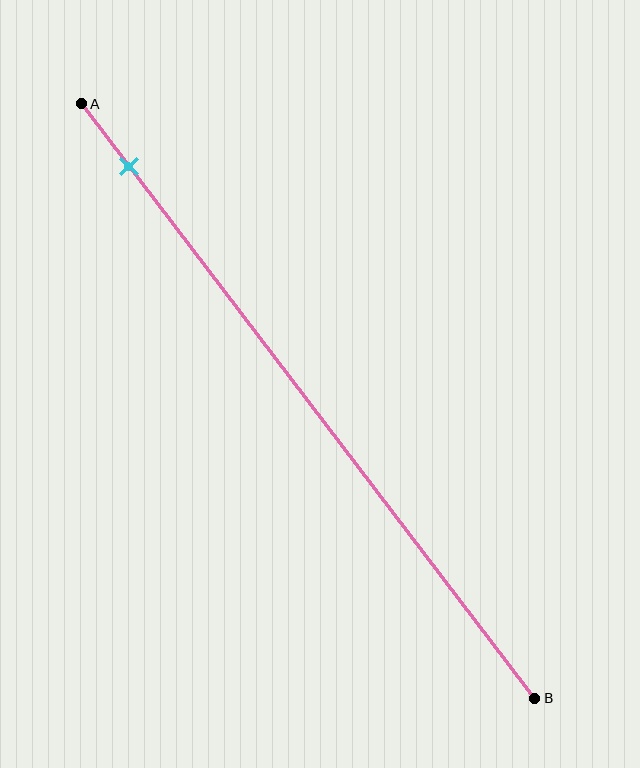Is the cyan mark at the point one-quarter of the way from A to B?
No, the mark is at about 10% from A, not at the 25% one-quarter point.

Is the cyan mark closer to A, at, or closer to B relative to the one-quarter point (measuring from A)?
The cyan mark is closer to point A than the one-quarter point of segment AB.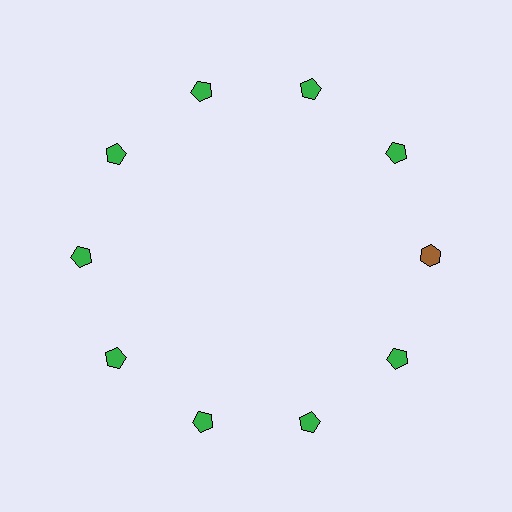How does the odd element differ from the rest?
It differs in both color (brown instead of green) and shape (hexagon instead of pentagon).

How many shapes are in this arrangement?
There are 10 shapes arranged in a ring pattern.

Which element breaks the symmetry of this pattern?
The brown hexagon at roughly the 3 o'clock position breaks the symmetry. All other shapes are green pentagons.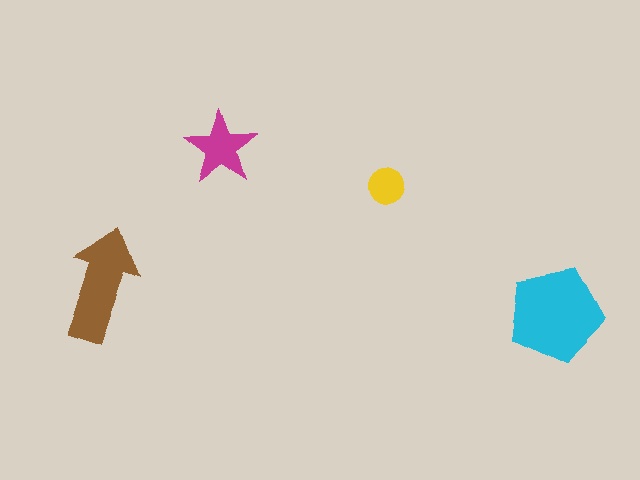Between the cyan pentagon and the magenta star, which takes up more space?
The cyan pentagon.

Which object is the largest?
The cyan pentagon.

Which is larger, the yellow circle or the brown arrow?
The brown arrow.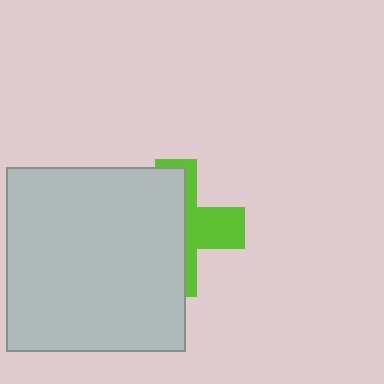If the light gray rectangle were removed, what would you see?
You would see the complete lime cross.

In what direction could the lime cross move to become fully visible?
The lime cross could move right. That would shift it out from behind the light gray rectangle entirely.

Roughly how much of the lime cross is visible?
A small part of it is visible (roughly 40%).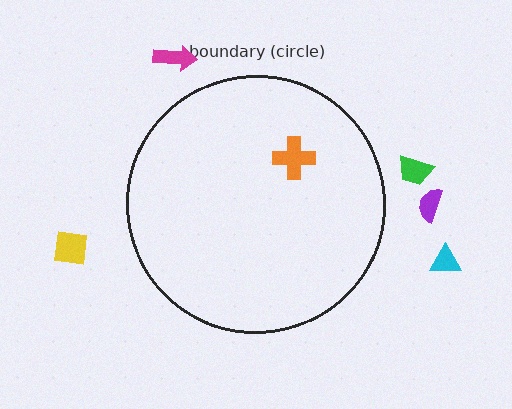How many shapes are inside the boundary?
1 inside, 5 outside.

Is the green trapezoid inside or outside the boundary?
Outside.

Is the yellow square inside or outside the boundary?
Outside.